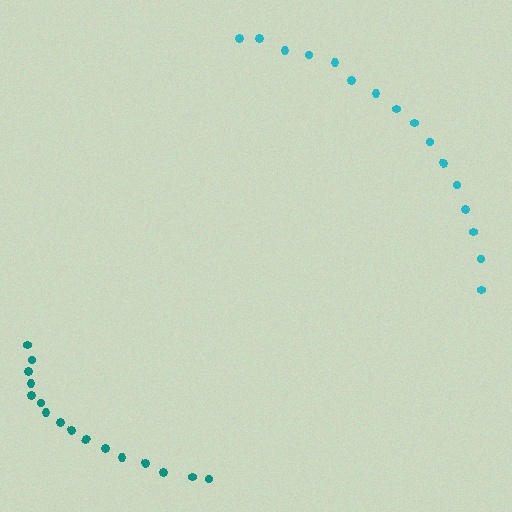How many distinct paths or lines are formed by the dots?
There are 2 distinct paths.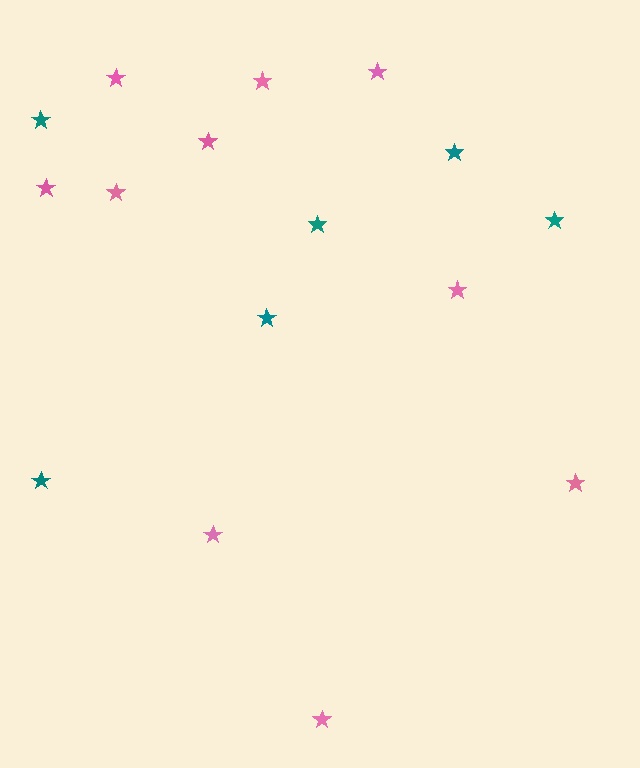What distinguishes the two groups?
There are 2 groups: one group of teal stars (6) and one group of pink stars (10).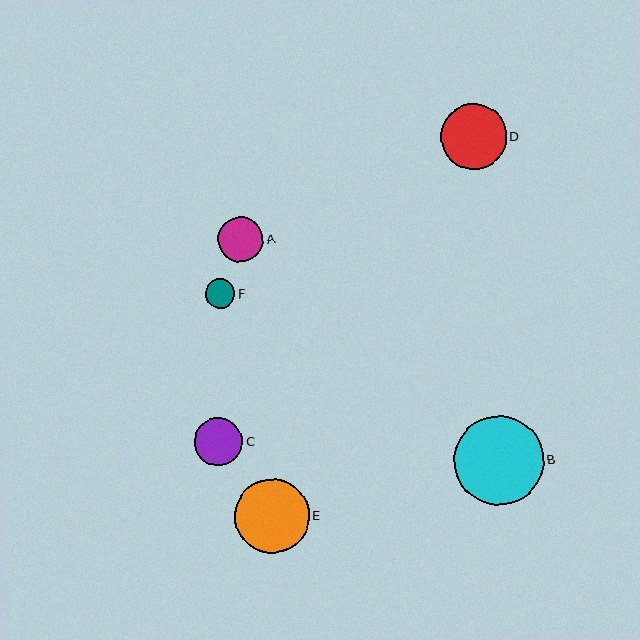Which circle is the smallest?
Circle F is the smallest with a size of approximately 30 pixels.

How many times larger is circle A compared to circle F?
Circle A is approximately 1.5 times the size of circle F.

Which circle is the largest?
Circle B is the largest with a size of approximately 90 pixels.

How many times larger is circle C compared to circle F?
Circle C is approximately 1.6 times the size of circle F.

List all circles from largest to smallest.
From largest to smallest: B, E, D, C, A, F.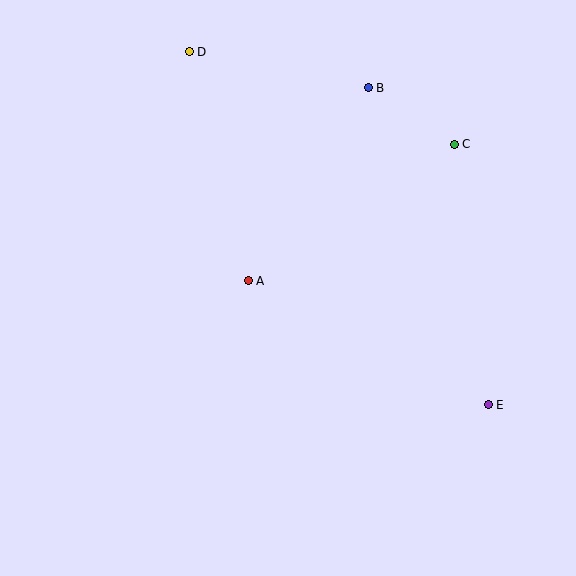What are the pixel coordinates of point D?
Point D is at (189, 52).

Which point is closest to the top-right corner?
Point C is closest to the top-right corner.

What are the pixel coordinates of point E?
Point E is at (488, 405).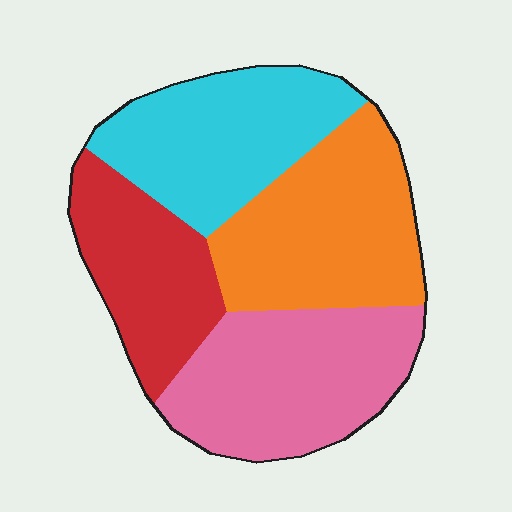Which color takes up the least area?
Red, at roughly 20%.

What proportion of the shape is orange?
Orange takes up about one quarter (1/4) of the shape.